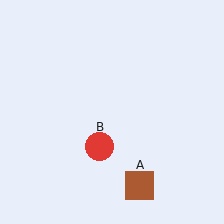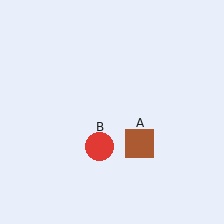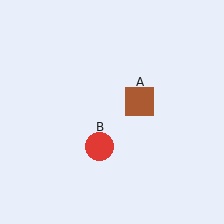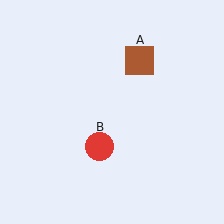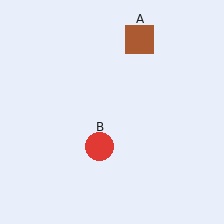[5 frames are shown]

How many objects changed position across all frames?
1 object changed position: brown square (object A).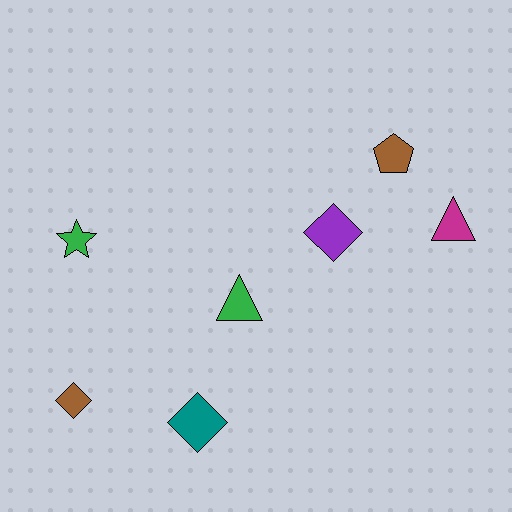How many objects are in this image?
There are 7 objects.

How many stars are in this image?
There is 1 star.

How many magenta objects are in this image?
There is 1 magenta object.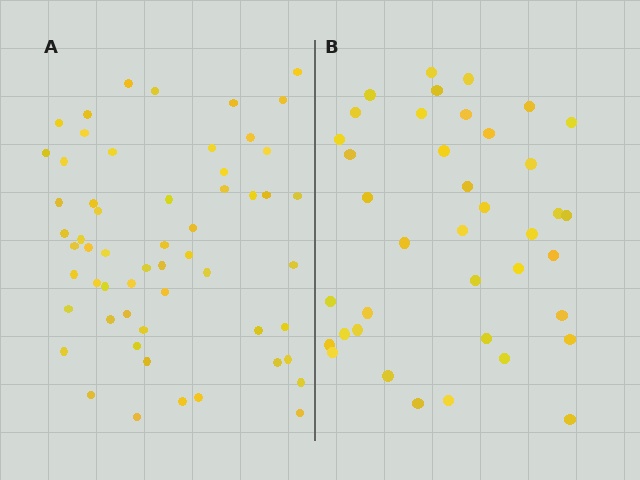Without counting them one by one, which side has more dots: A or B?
Region A (the left region) has more dots.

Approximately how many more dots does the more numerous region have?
Region A has approximately 20 more dots than region B.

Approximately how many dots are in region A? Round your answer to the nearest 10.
About 60 dots. (The exact count is 57, which rounds to 60.)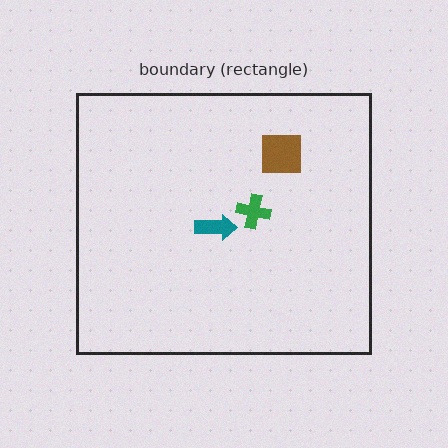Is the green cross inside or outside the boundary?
Inside.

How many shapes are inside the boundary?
3 inside, 0 outside.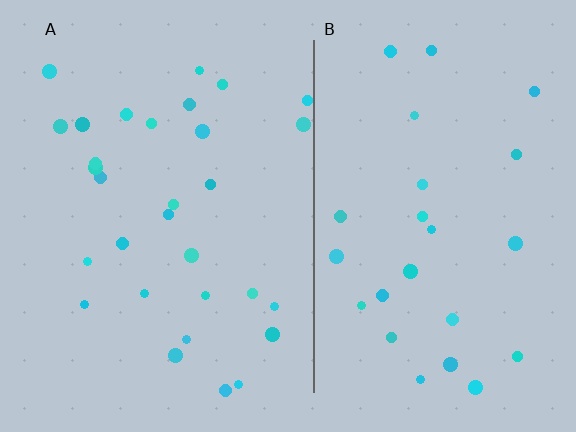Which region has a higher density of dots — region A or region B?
A (the left).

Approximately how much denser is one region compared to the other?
Approximately 1.2× — region A over region B.